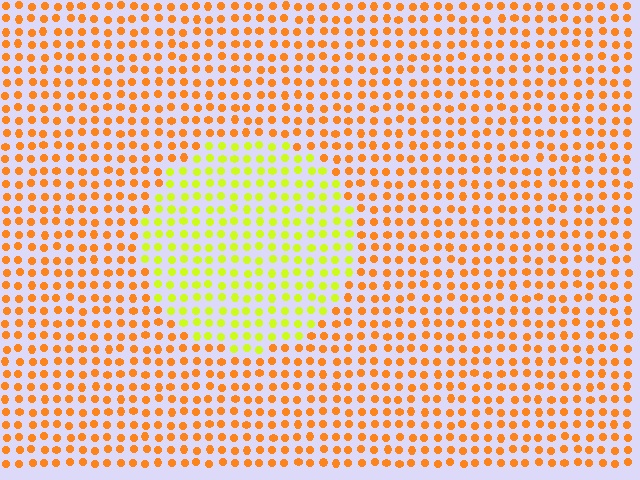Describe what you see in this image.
The image is filled with small orange elements in a uniform arrangement. A circle-shaped region is visible where the elements are tinted to a slightly different hue, forming a subtle color boundary.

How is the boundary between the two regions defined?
The boundary is defined purely by a slight shift in hue (about 45 degrees). Spacing, size, and orientation are identical on both sides.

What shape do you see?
I see a circle.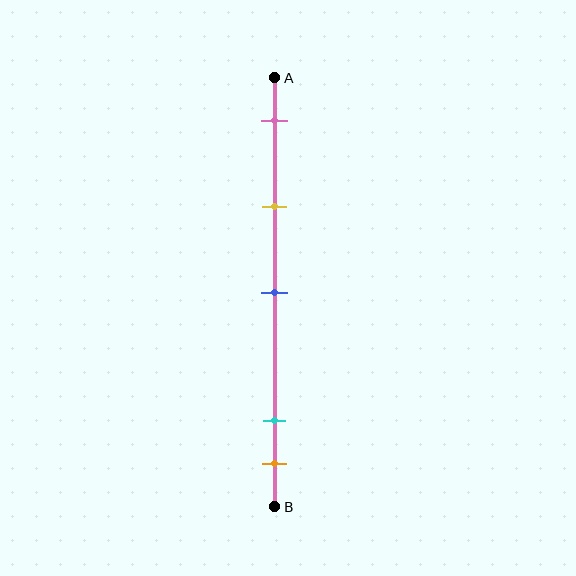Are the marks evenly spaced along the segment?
No, the marks are not evenly spaced.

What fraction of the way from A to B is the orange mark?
The orange mark is approximately 90% (0.9) of the way from A to B.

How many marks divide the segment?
There are 5 marks dividing the segment.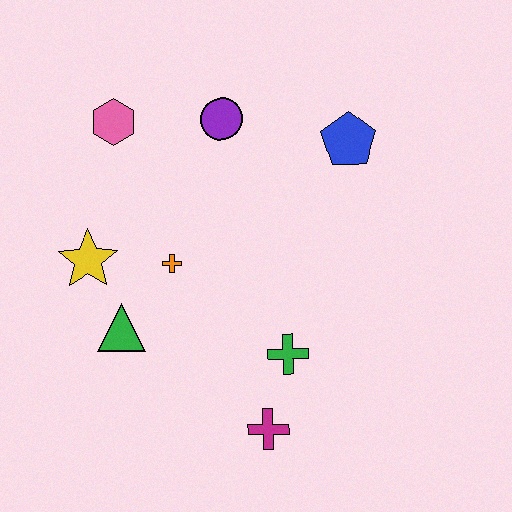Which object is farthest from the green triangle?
The blue pentagon is farthest from the green triangle.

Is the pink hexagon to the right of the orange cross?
No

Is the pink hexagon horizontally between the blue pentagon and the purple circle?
No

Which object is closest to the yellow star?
The green triangle is closest to the yellow star.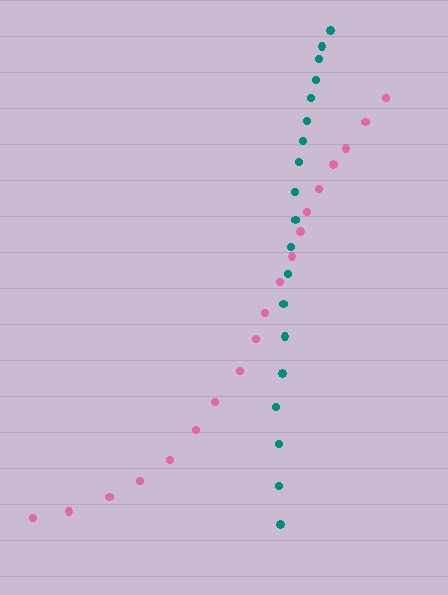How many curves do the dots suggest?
There are 2 distinct paths.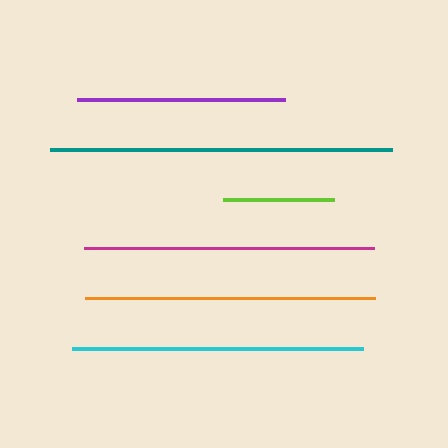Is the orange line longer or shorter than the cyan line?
The cyan line is longer than the orange line.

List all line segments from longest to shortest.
From longest to shortest: teal, cyan, orange, magenta, purple, lime.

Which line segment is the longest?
The teal line is the longest at approximately 342 pixels.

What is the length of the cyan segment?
The cyan segment is approximately 292 pixels long.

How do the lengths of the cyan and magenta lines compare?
The cyan and magenta lines are approximately the same length.